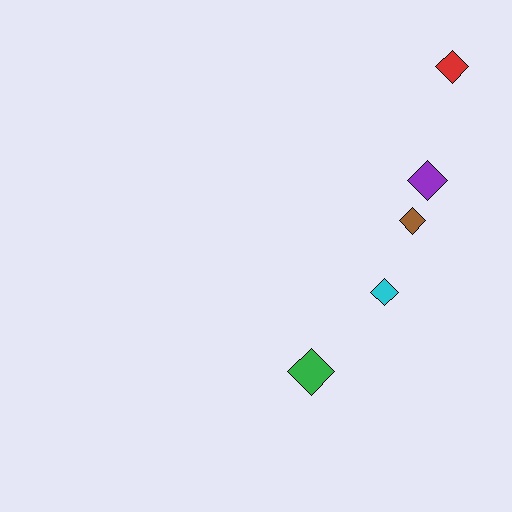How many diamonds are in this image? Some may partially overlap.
There are 5 diamonds.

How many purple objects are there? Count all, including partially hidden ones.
There is 1 purple object.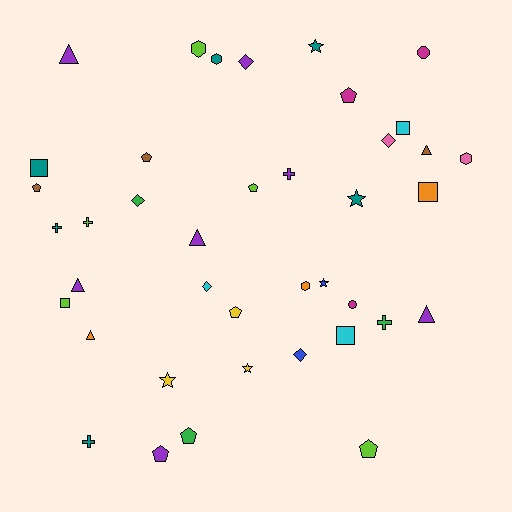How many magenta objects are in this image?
There are 3 magenta objects.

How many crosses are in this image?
There are 5 crosses.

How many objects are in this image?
There are 40 objects.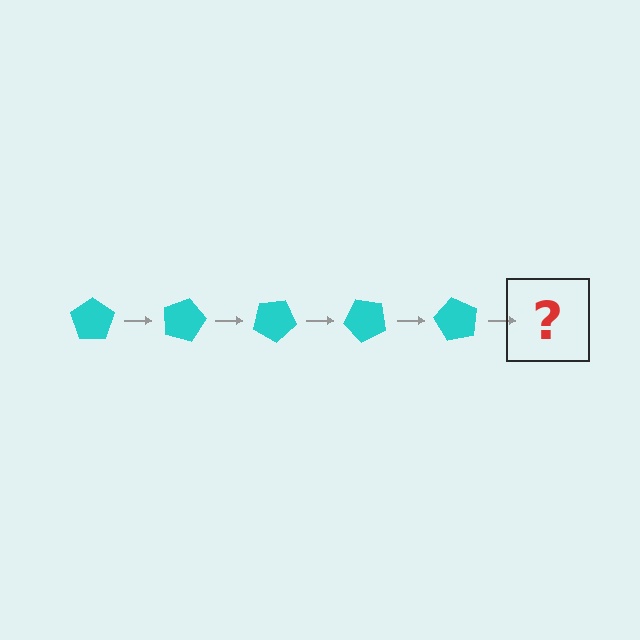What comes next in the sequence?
The next element should be a cyan pentagon rotated 75 degrees.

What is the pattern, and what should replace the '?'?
The pattern is that the pentagon rotates 15 degrees each step. The '?' should be a cyan pentagon rotated 75 degrees.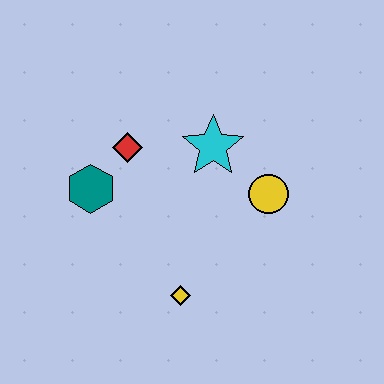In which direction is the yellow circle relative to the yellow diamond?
The yellow circle is above the yellow diamond.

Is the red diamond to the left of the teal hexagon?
No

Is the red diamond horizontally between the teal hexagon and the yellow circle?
Yes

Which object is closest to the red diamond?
The teal hexagon is closest to the red diamond.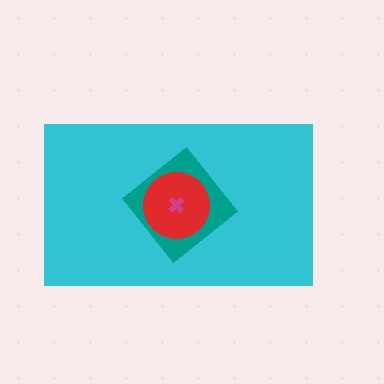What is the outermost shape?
The cyan rectangle.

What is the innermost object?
The magenta cross.